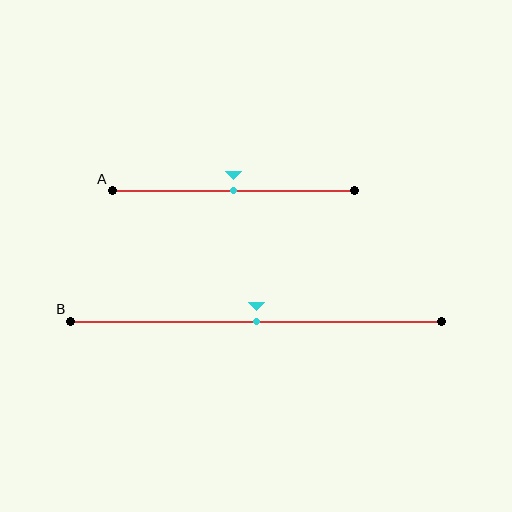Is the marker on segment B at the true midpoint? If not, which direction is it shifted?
Yes, the marker on segment B is at the true midpoint.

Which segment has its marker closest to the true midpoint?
Segment A has its marker closest to the true midpoint.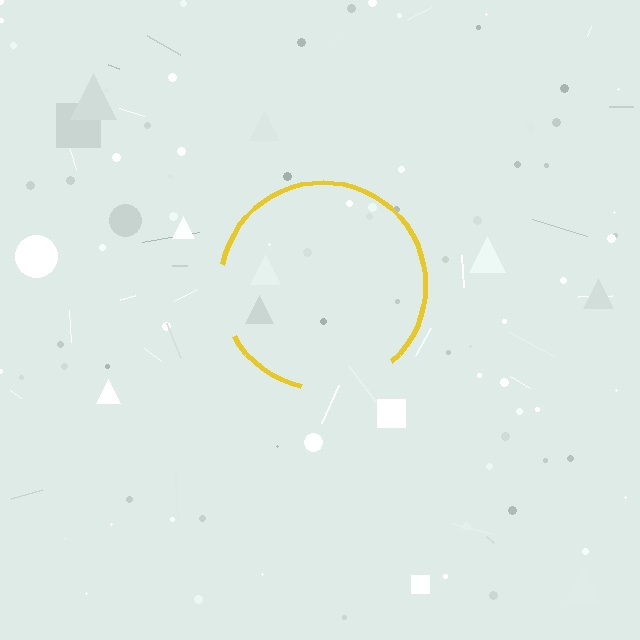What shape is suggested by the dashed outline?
The dashed outline suggests a circle.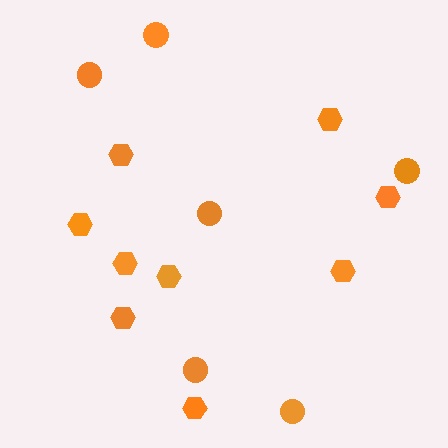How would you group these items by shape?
There are 2 groups: one group of hexagons (9) and one group of circles (6).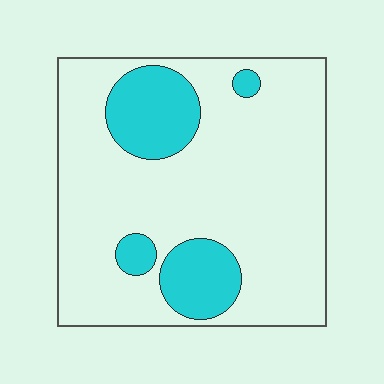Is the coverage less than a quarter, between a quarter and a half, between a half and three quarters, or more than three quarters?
Less than a quarter.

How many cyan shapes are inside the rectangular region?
4.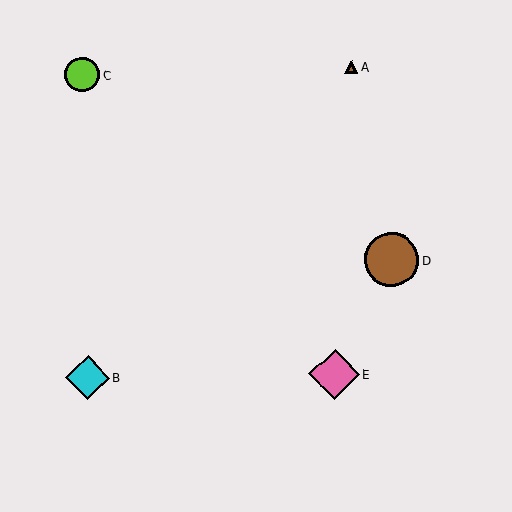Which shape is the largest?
The brown circle (labeled D) is the largest.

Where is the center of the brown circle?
The center of the brown circle is at (392, 260).